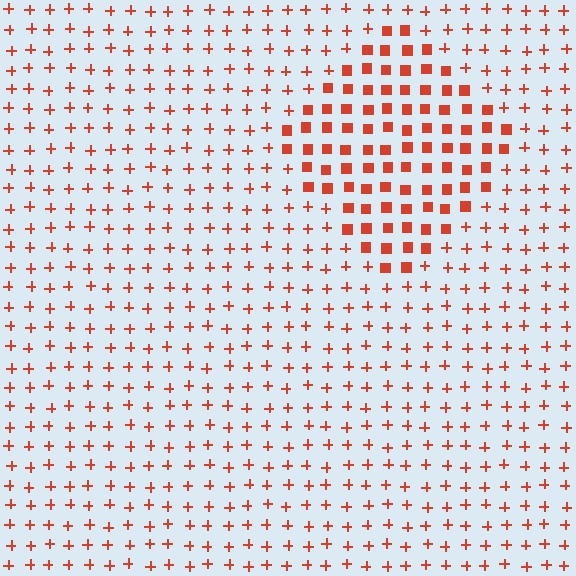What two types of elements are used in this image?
The image uses squares inside the diamond region and plus signs outside it.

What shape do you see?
I see a diamond.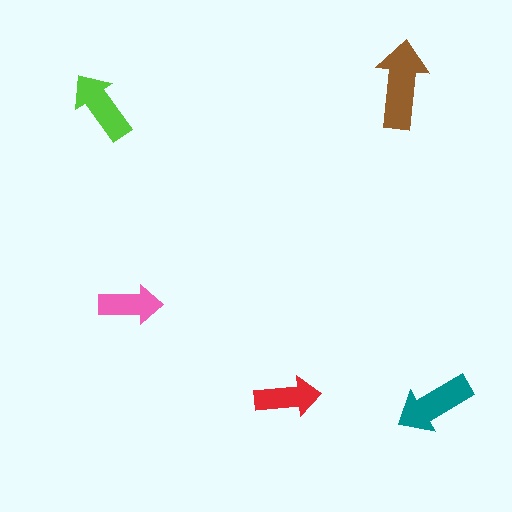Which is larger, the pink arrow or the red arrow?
The red one.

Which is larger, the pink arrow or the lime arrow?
The lime one.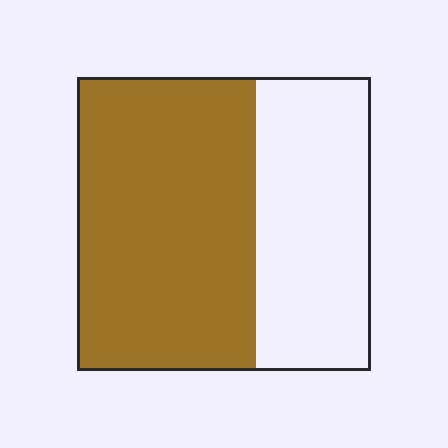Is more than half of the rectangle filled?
Yes.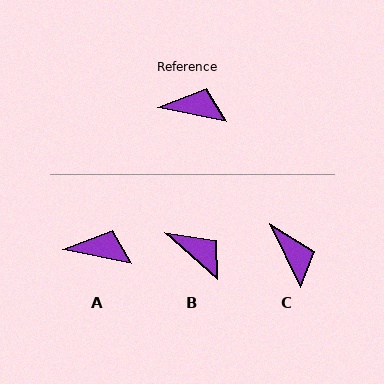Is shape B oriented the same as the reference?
No, it is off by about 29 degrees.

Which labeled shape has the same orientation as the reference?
A.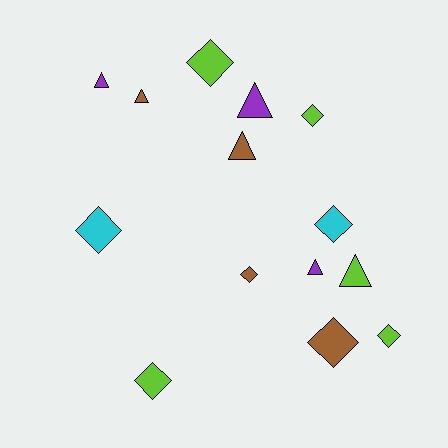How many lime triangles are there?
There is 1 lime triangle.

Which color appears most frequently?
Lime, with 5 objects.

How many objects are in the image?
There are 14 objects.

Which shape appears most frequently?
Diamond, with 8 objects.